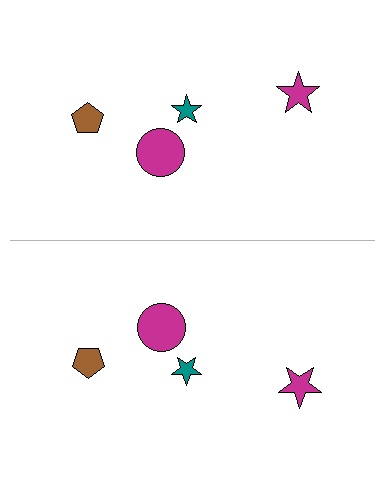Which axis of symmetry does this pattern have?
The pattern has a horizontal axis of symmetry running through the center of the image.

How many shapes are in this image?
There are 8 shapes in this image.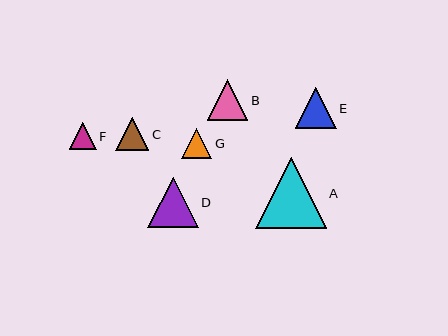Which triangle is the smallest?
Triangle F is the smallest with a size of approximately 27 pixels.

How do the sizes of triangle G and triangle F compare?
Triangle G and triangle F are approximately the same size.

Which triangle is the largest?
Triangle A is the largest with a size of approximately 71 pixels.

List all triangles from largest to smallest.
From largest to smallest: A, D, E, B, C, G, F.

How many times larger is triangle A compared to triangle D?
Triangle A is approximately 1.4 times the size of triangle D.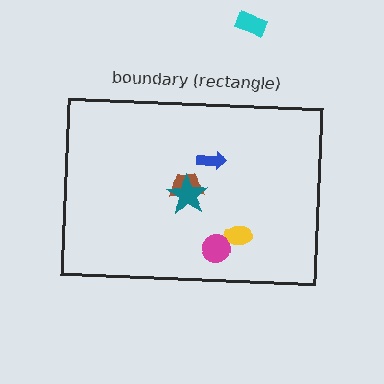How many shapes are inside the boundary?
5 inside, 1 outside.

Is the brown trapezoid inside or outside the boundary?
Inside.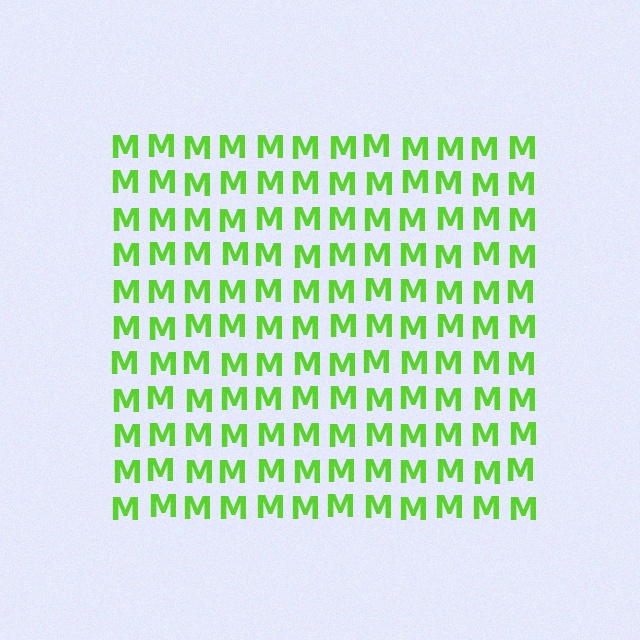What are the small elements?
The small elements are letter M's.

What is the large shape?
The large shape is a square.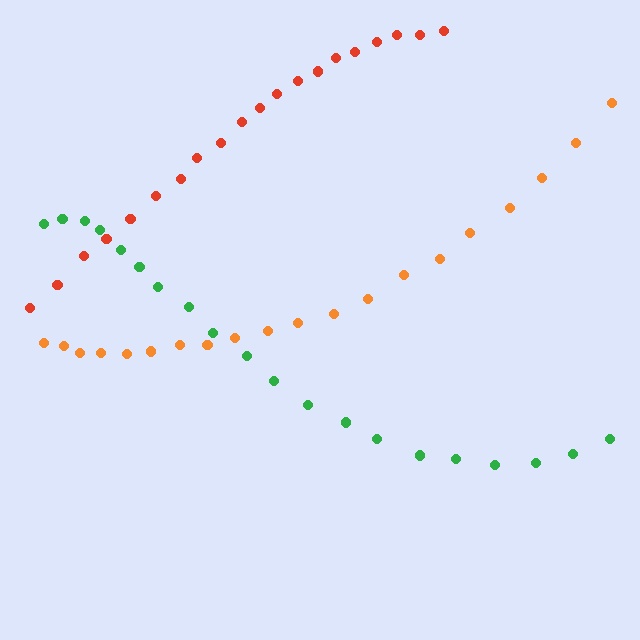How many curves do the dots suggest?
There are 3 distinct paths.